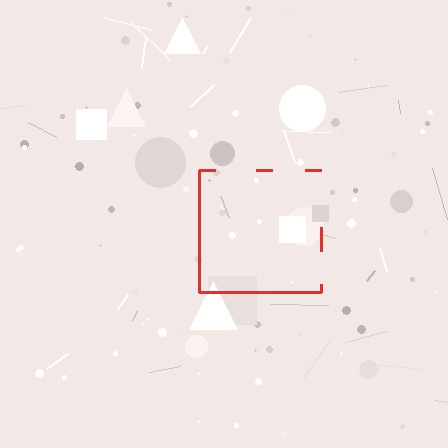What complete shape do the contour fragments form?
The contour fragments form a square.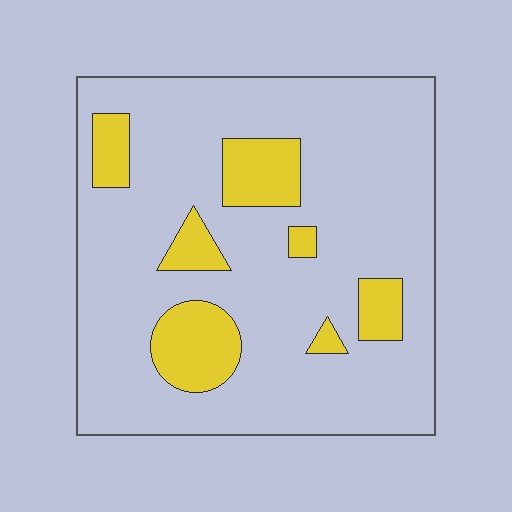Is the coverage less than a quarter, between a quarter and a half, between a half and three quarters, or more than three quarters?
Less than a quarter.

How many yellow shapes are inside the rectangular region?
7.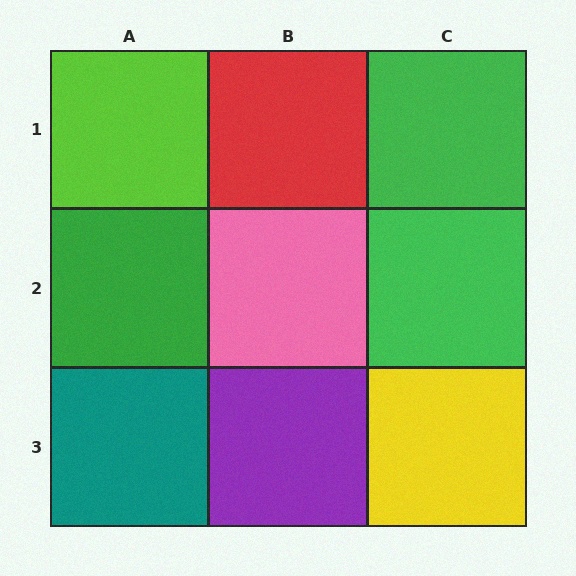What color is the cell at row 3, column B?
Purple.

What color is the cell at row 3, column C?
Yellow.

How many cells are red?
1 cell is red.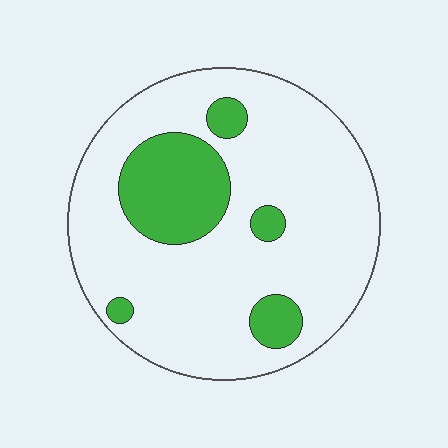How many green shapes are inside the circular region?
5.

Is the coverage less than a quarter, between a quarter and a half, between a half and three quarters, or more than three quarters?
Less than a quarter.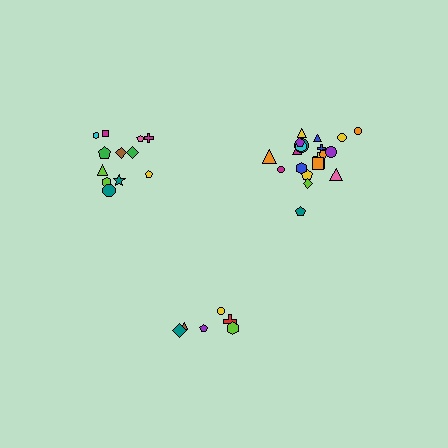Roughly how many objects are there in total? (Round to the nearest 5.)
Roughly 40 objects in total.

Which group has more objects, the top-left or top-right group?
The top-right group.